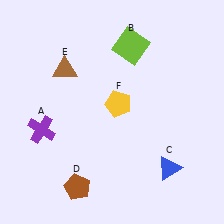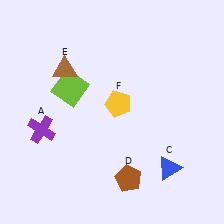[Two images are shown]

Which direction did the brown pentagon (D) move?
The brown pentagon (D) moved right.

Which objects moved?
The objects that moved are: the lime square (B), the brown pentagon (D).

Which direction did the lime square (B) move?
The lime square (B) moved left.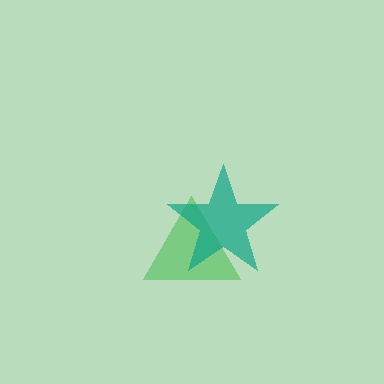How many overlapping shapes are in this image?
There are 2 overlapping shapes in the image.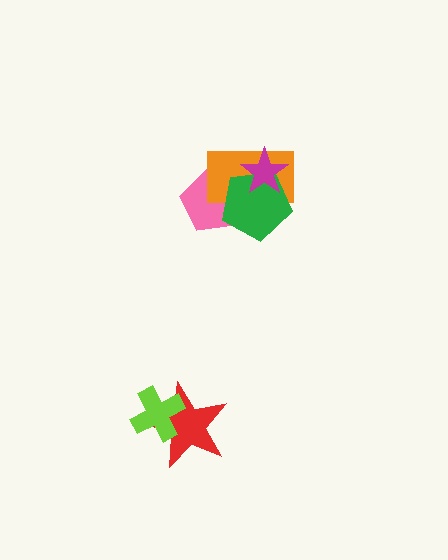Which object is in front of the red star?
The lime cross is in front of the red star.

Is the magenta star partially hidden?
No, no other shape covers it.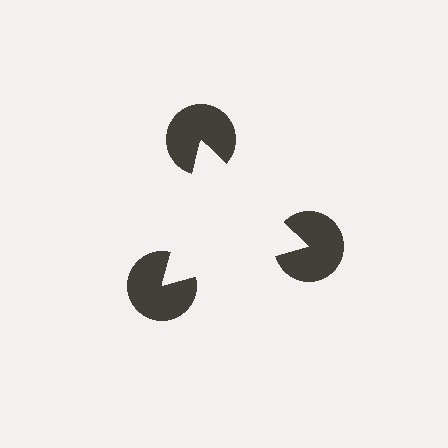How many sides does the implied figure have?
3 sides.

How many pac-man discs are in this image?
There are 3 — one at each vertex of the illusory triangle.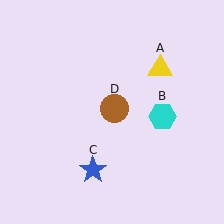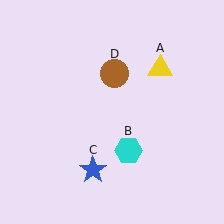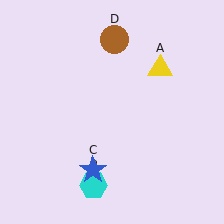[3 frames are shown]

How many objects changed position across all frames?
2 objects changed position: cyan hexagon (object B), brown circle (object D).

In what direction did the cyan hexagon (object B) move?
The cyan hexagon (object B) moved down and to the left.